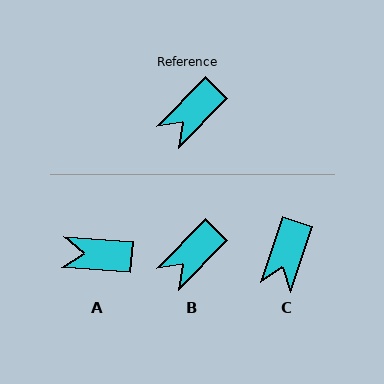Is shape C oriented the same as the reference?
No, it is off by about 26 degrees.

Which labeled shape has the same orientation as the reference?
B.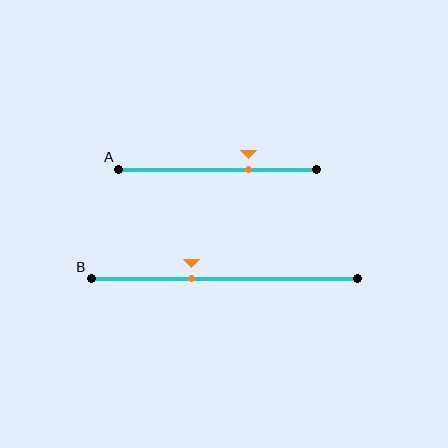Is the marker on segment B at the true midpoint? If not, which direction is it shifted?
No, the marker on segment B is shifted to the left by about 12% of the segment length.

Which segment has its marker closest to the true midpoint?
Segment B has its marker closest to the true midpoint.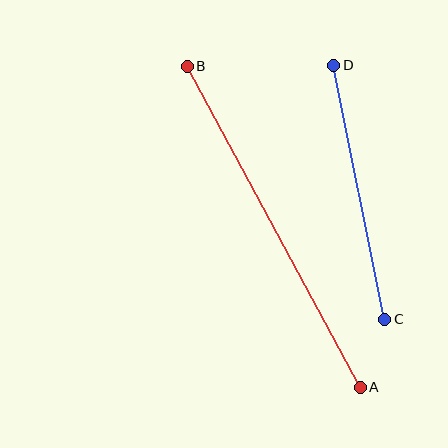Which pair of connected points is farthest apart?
Points A and B are farthest apart.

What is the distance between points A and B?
The distance is approximately 364 pixels.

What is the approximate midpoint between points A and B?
The midpoint is at approximately (274, 227) pixels.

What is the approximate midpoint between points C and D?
The midpoint is at approximately (359, 192) pixels.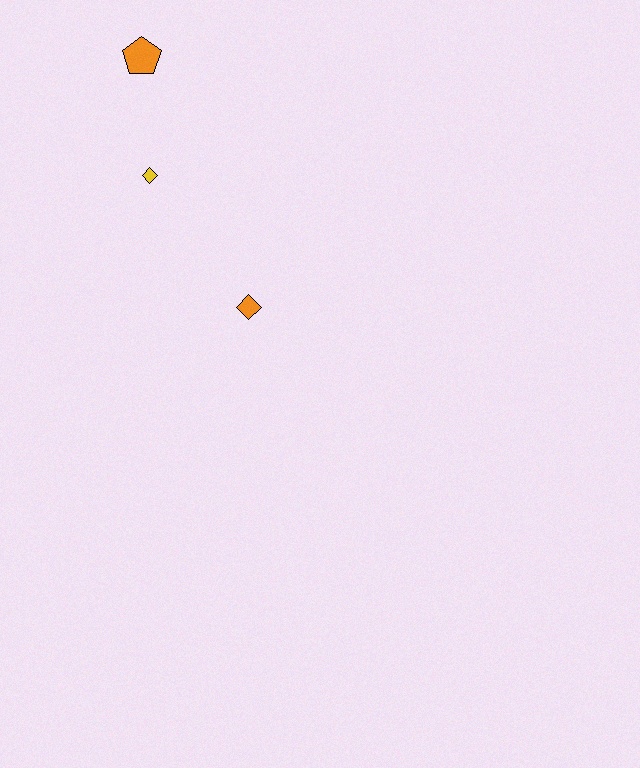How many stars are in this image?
There are no stars.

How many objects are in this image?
There are 3 objects.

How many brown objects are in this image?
There are no brown objects.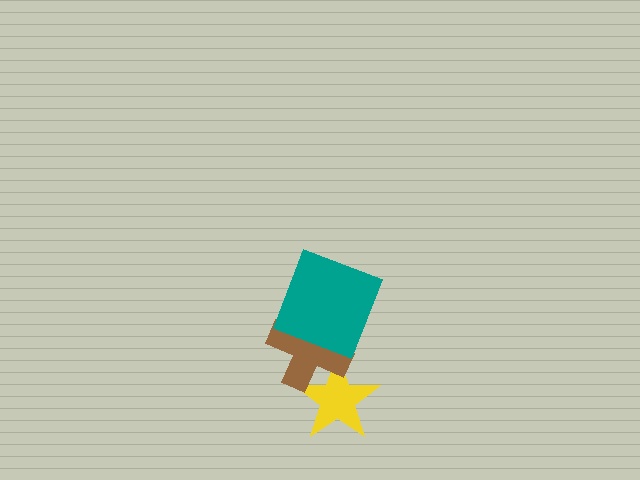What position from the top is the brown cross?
The brown cross is 2nd from the top.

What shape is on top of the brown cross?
The teal square is on top of the brown cross.